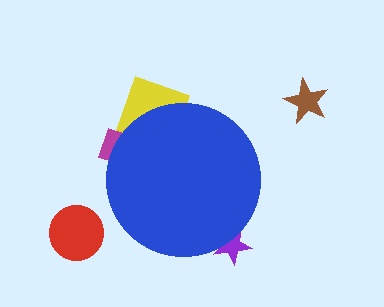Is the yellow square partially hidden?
Yes, the yellow square is partially hidden behind the blue circle.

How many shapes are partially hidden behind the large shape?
3 shapes are partially hidden.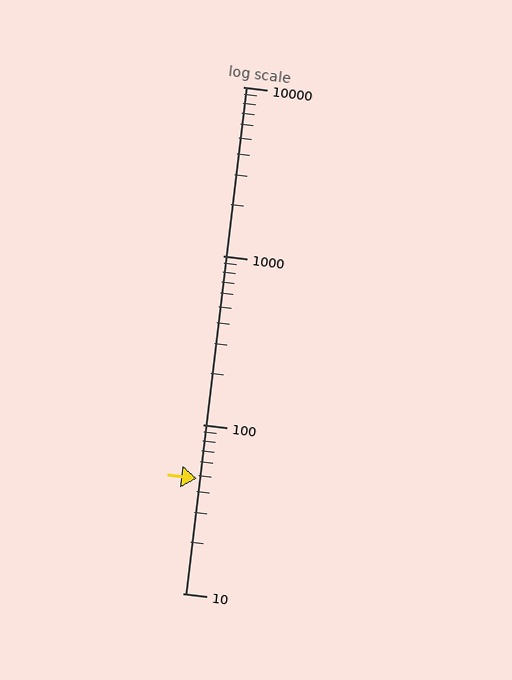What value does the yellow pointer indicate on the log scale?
The pointer indicates approximately 48.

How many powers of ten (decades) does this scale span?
The scale spans 3 decades, from 10 to 10000.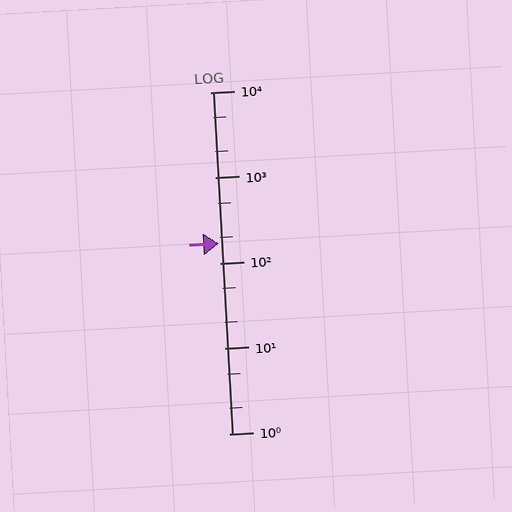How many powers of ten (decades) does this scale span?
The scale spans 4 decades, from 1 to 10000.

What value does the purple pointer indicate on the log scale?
The pointer indicates approximately 170.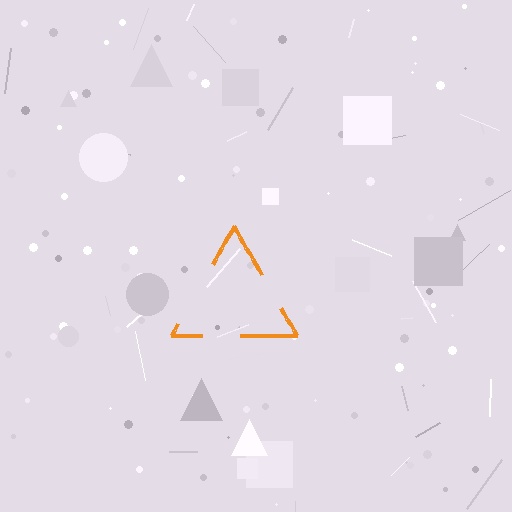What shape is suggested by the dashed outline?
The dashed outline suggests a triangle.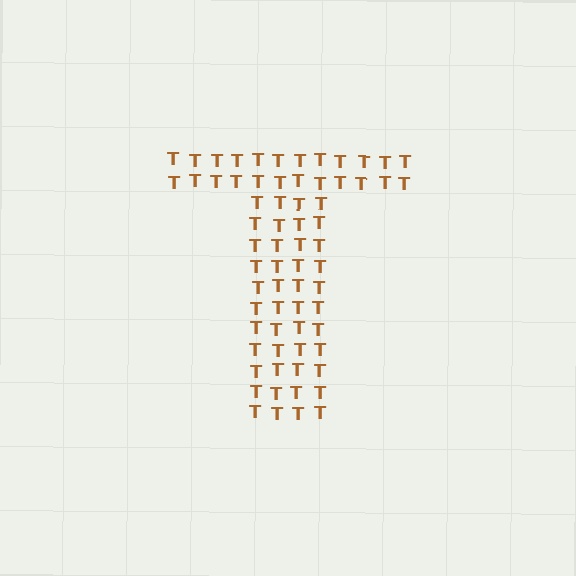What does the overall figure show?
The overall figure shows the letter T.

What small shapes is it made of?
It is made of small letter T's.